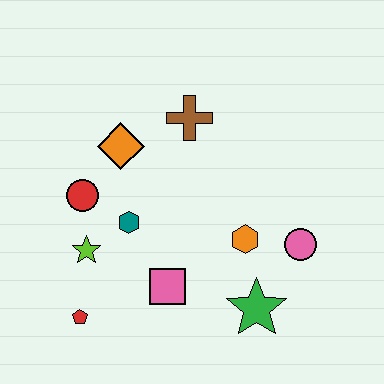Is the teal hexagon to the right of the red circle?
Yes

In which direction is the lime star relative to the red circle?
The lime star is below the red circle.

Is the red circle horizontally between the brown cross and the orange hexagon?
No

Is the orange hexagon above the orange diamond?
No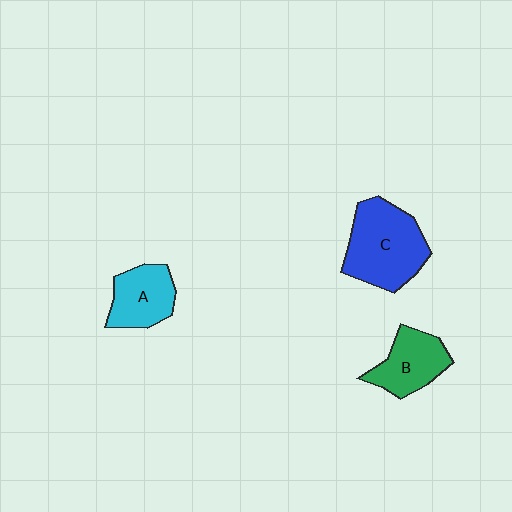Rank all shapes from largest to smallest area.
From largest to smallest: C (blue), B (green), A (cyan).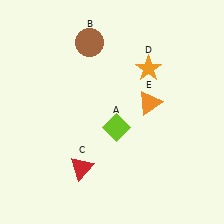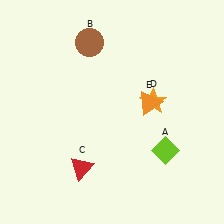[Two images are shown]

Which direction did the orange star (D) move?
The orange star (D) moved down.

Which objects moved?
The objects that moved are: the lime diamond (A), the orange star (D).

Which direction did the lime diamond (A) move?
The lime diamond (A) moved right.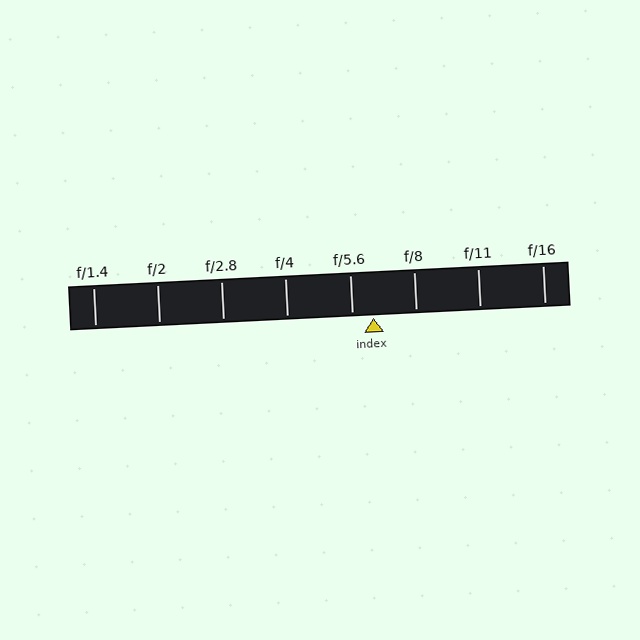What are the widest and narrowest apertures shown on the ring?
The widest aperture shown is f/1.4 and the narrowest is f/16.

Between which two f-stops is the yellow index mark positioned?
The index mark is between f/5.6 and f/8.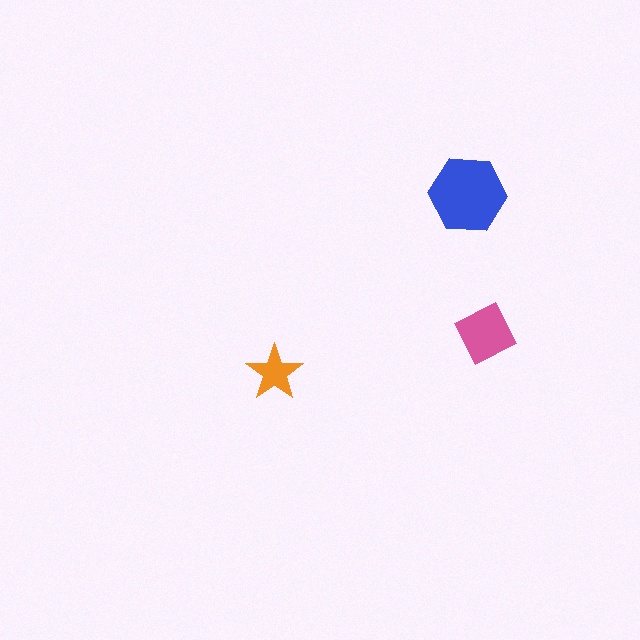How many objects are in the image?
There are 3 objects in the image.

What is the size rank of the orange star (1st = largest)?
3rd.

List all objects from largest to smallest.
The blue hexagon, the pink diamond, the orange star.